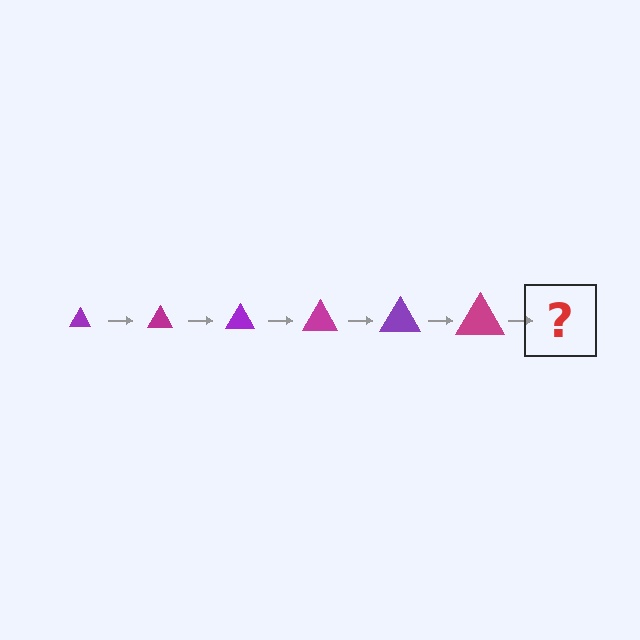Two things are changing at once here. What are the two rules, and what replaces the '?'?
The two rules are that the triangle grows larger each step and the color cycles through purple and magenta. The '?' should be a purple triangle, larger than the previous one.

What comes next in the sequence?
The next element should be a purple triangle, larger than the previous one.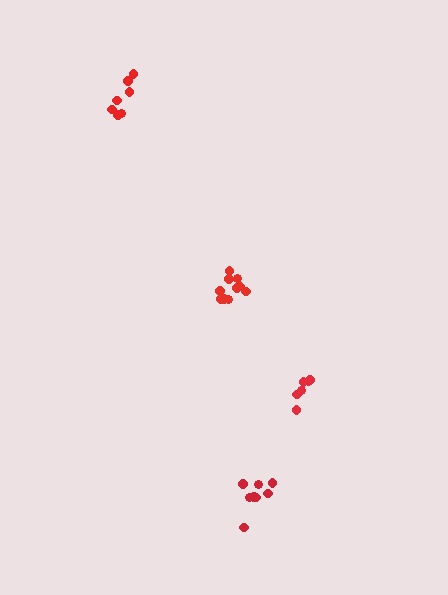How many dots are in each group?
Group 1: 6 dots, Group 2: 7 dots, Group 3: 11 dots, Group 4: 9 dots (33 total).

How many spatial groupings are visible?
There are 4 spatial groupings.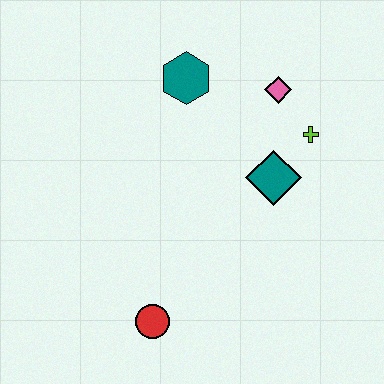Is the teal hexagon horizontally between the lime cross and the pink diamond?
No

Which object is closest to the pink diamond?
The lime cross is closest to the pink diamond.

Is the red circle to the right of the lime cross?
No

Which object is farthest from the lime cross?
The red circle is farthest from the lime cross.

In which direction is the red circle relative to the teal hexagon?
The red circle is below the teal hexagon.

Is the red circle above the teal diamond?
No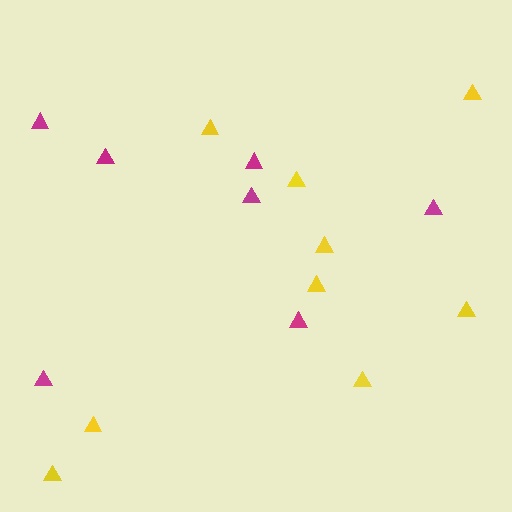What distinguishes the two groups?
There are 2 groups: one group of magenta triangles (7) and one group of yellow triangles (9).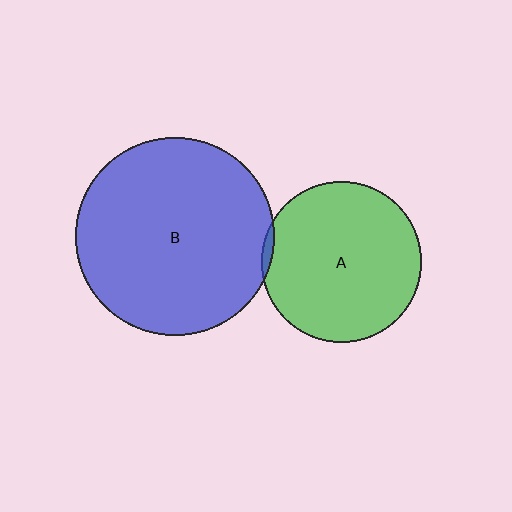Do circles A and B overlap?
Yes.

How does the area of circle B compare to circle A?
Approximately 1.5 times.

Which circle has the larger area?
Circle B (blue).